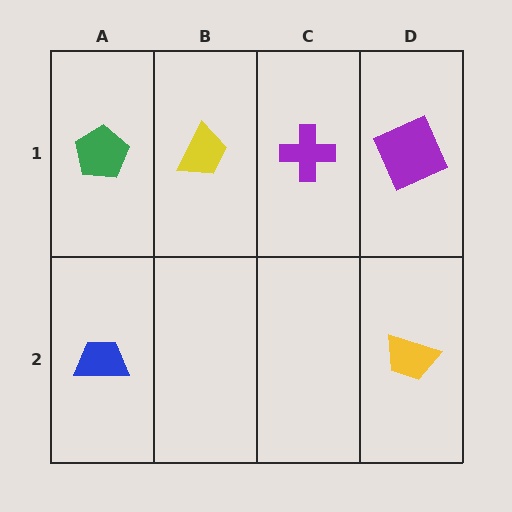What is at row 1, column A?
A green pentagon.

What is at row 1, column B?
A yellow trapezoid.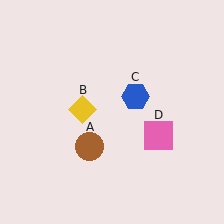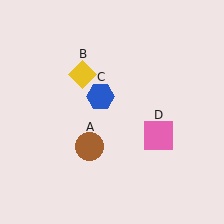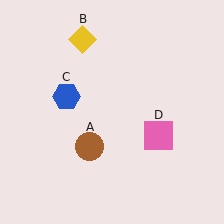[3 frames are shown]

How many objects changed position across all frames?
2 objects changed position: yellow diamond (object B), blue hexagon (object C).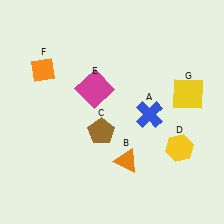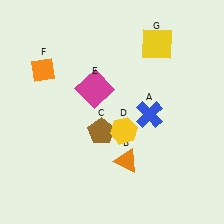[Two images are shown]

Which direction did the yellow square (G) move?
The yellow square (G) moved up.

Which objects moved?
The objects that moved are: the yellow hexagon (D), the yellow square (G).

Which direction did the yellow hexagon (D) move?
The yellow hexagon (D) moved left.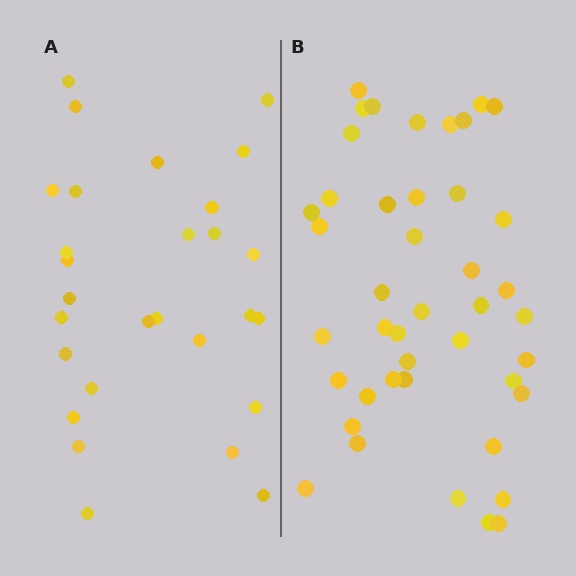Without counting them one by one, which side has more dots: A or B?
Region B (the right region) has more dots.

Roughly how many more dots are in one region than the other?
Region B has approximately 15 more dots than region A.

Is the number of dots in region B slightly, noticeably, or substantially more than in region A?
Region B has substantially more. The ratio is roughly 1.5 to 1.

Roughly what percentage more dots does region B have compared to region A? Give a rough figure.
About 55% more.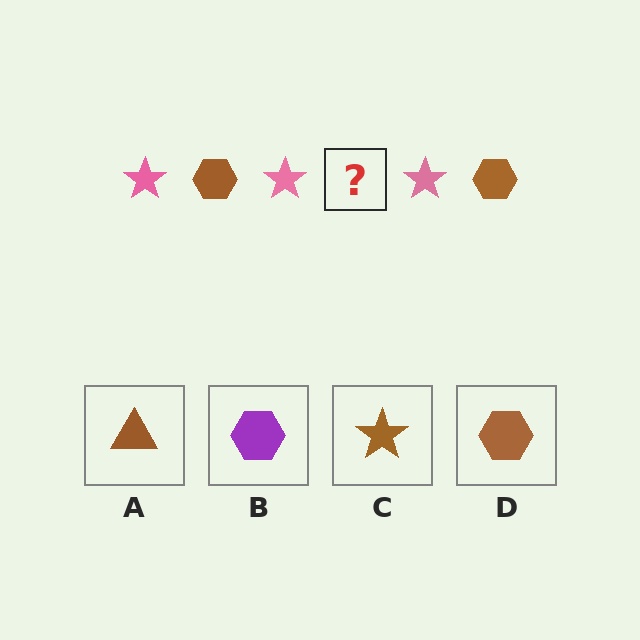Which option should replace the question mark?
Option D.